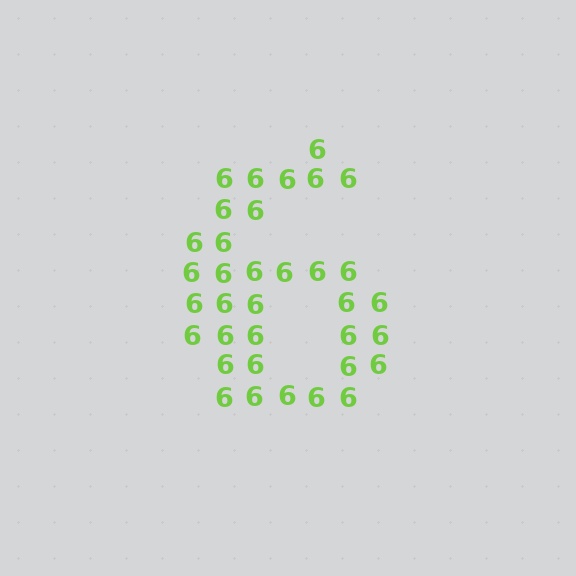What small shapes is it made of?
It is made of small digit 6's.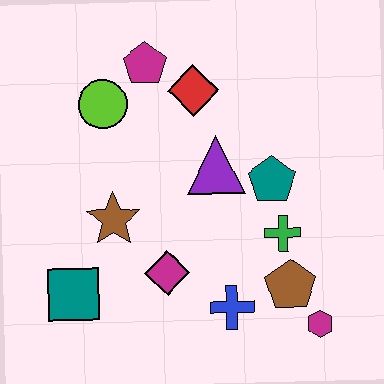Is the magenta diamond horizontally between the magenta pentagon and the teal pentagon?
Yes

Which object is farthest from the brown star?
The magenta hexagon is farthest from the brown star.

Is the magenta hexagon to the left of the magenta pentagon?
No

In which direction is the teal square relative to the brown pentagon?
The teal square is to the left of the brown pentagon.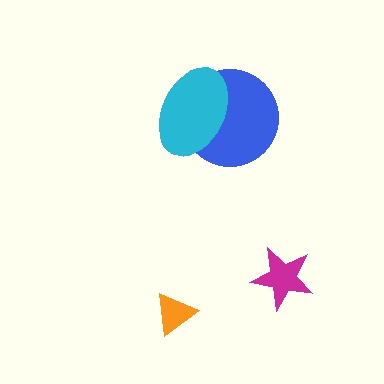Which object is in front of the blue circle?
The cyan ellipse is in front of the blue circle.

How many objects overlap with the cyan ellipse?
1 object overlaps with the cyan ellipse.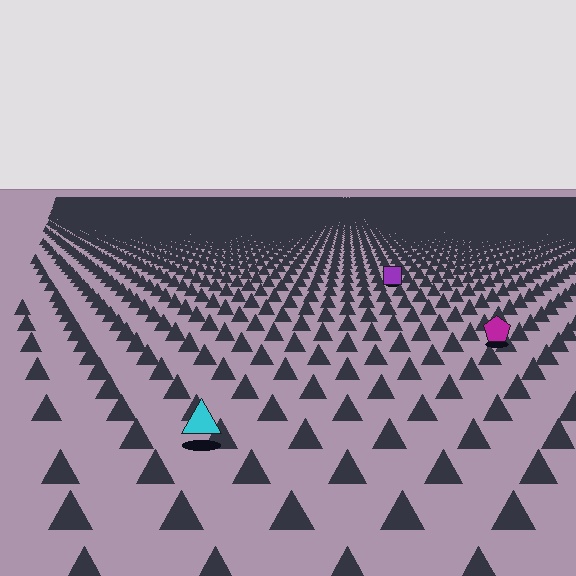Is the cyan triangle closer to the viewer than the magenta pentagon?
Yes. The cyan triangle is closer — you can tell from the texture gradient: the ground texture is coarser near it.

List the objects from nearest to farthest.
From nearest to farthest: the cyan triangle, the magenta pentagon, the purple square.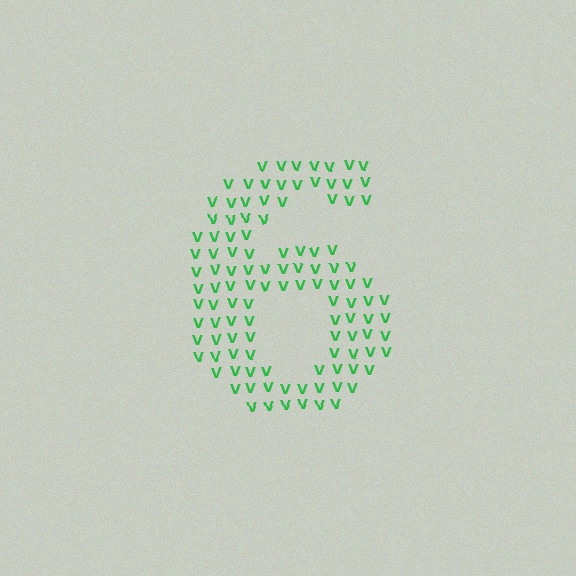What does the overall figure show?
The overall figure shows the digit 6.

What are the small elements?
The small elements are letter V's.